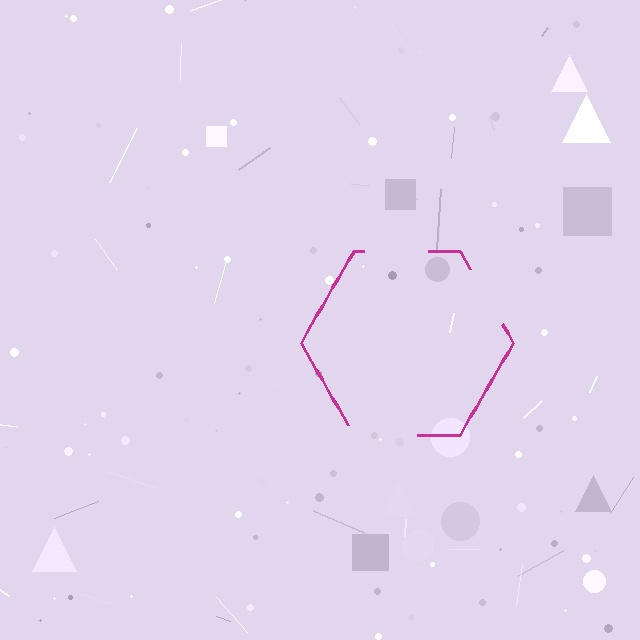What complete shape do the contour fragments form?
The contour fragments form a hexagon.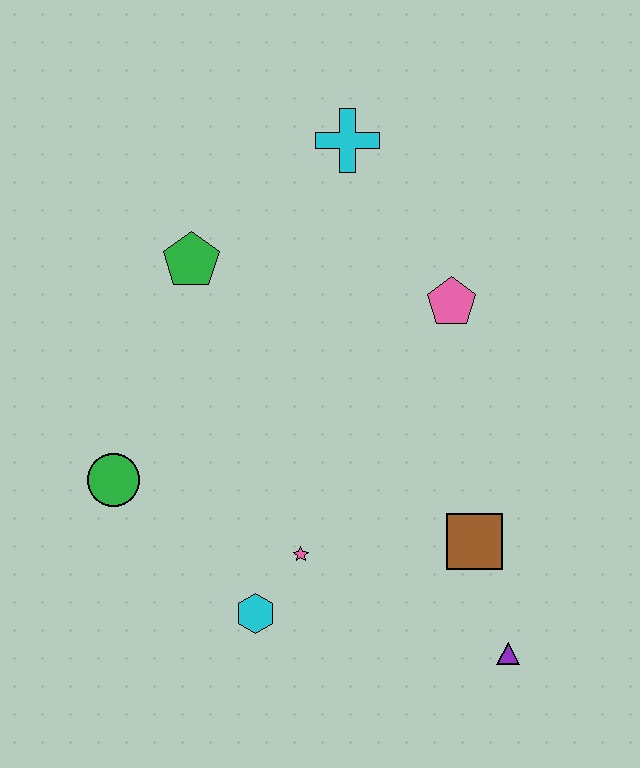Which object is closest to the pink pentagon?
The cyan cross is closest to the pink pentagon.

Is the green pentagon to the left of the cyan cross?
Yes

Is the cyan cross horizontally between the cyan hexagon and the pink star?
No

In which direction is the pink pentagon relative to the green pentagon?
The pink pentagon is to the right of the green pentagon.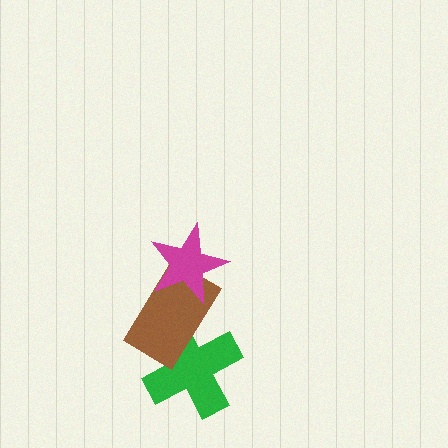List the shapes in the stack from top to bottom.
From top to bottom: the magenta star, the brown rectangle, the green cross.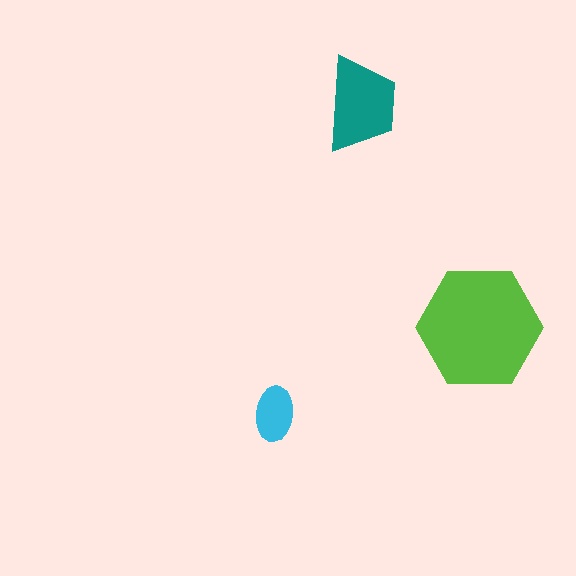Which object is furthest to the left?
The cyan ellipse is leftmost.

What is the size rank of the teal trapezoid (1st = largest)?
2nd.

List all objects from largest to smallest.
The lime hexagon, the teal trapezoid, the cyan ellipse.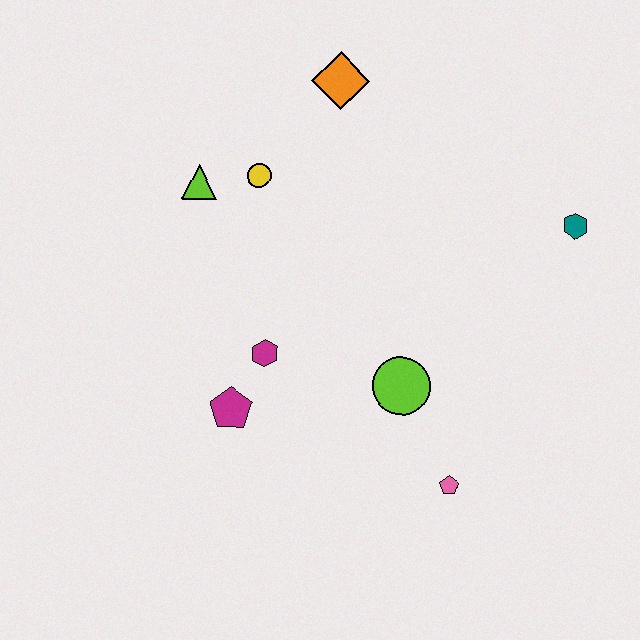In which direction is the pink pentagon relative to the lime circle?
The pink pentagon is below the lime circle.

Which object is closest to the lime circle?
The pink pentagon is closest to the lime circle.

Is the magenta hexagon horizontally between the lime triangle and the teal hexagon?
Yes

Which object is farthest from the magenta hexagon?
The teal hexagon is farthest from the magenta hexagon.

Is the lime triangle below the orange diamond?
Yes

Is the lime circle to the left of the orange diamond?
No